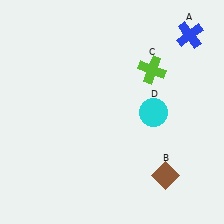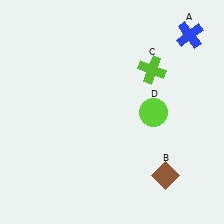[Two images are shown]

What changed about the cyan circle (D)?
In Image 1, D is cyan. In Image 2, it changed to lime.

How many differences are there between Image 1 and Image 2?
There is 1 difference between the two images.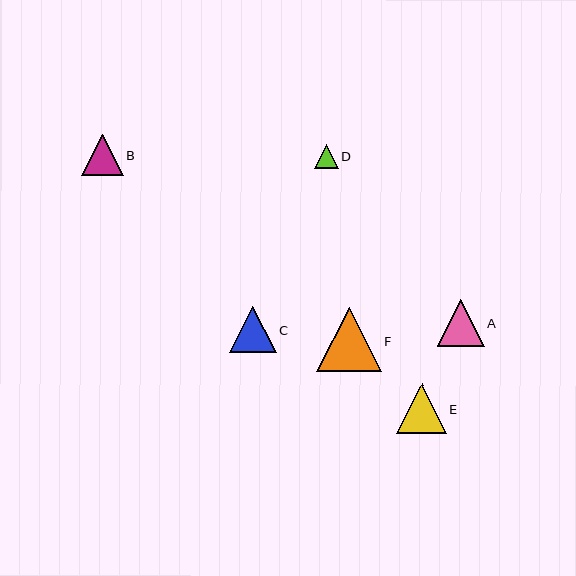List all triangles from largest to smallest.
From largest to smallest: F, E, C, A, B, D.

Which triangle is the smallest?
Triangle D is the smallest with a size of approximately 24 pixels.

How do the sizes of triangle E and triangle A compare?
Triangle E and triangle A are approximately the same size.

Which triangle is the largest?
Triangle F is the largest with a size of approximately 64 pixels.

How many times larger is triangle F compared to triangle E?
Triangle F is approximately 1.3 times the size of triangle E.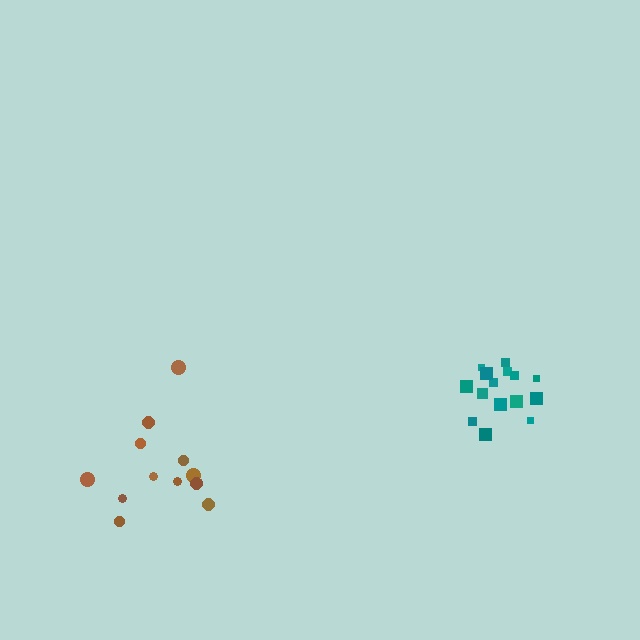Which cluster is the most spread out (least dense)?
Brown.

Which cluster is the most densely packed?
Teal.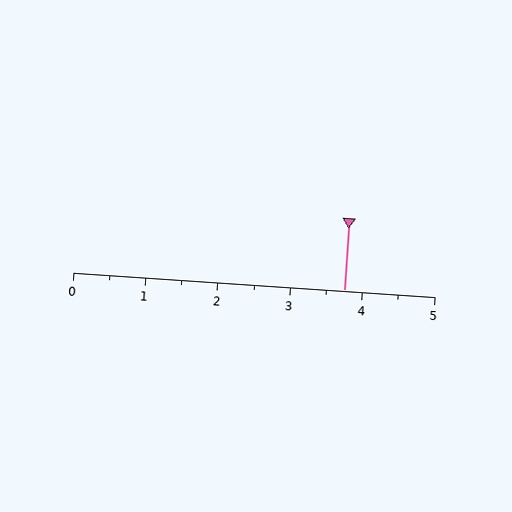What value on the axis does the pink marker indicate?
The marker indicates approximately 3.8.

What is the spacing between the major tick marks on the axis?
The major ticks are spaced 1 apart.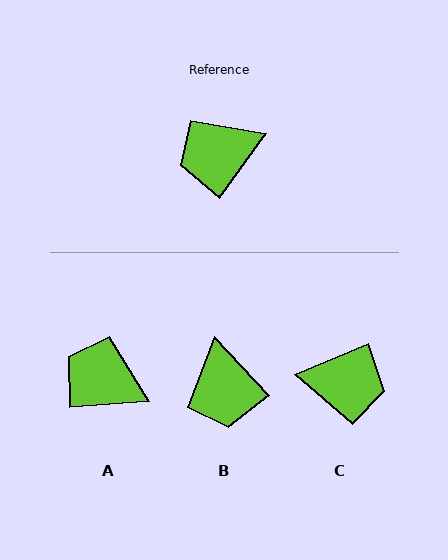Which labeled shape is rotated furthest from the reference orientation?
C, about 149 degrees away.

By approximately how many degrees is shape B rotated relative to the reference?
Approximately 79 degrees counter-clockwise.